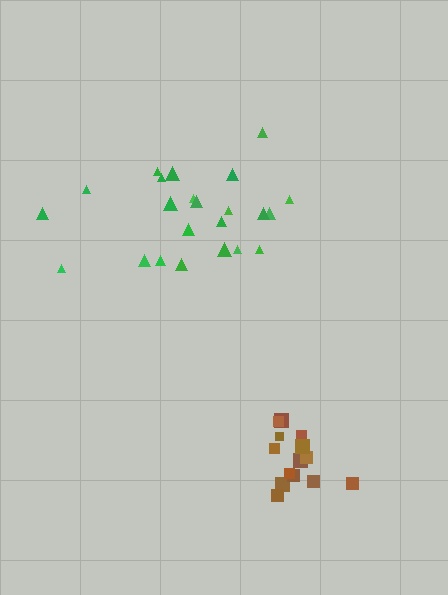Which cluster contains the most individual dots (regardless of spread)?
Green (23).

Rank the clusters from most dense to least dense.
brown, green.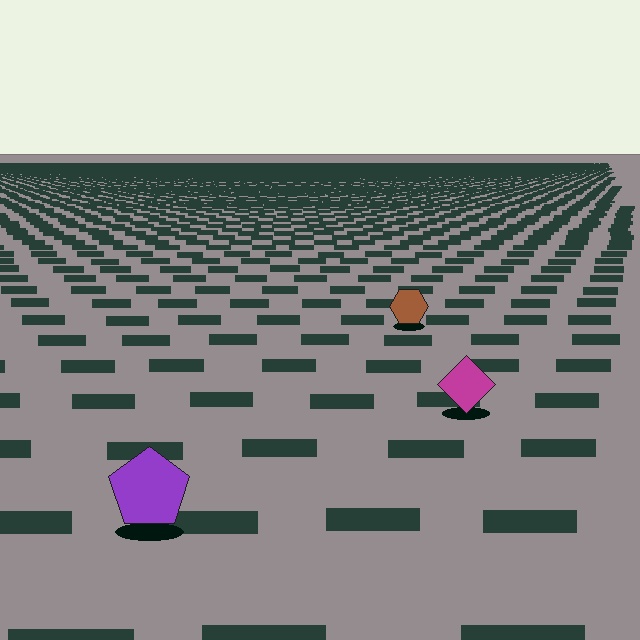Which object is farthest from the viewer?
The brown hexagon is farthest from the viewer. It appears smaller and the ground texture around it is denser.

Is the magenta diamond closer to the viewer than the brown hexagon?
Yes. The magenta diamond is closer — you can tell from the texture gradient: the ground texture is coarser near it.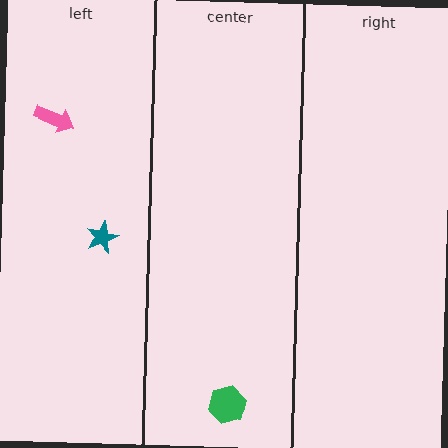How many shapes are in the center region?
1.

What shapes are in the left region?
The pink arrow, the teal star.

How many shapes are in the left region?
2.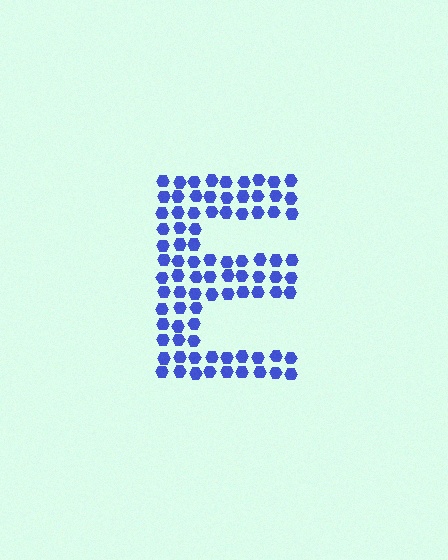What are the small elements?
The small elements are hexagons.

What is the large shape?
The large shape is the letter E.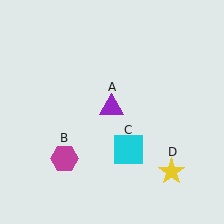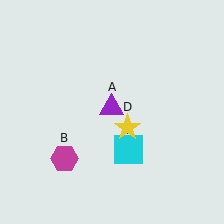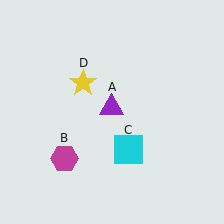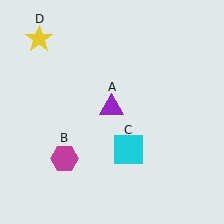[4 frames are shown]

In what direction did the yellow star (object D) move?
The yellow star (object D) moved up and to the left.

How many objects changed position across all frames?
1 object changed position: yellow star (object D).